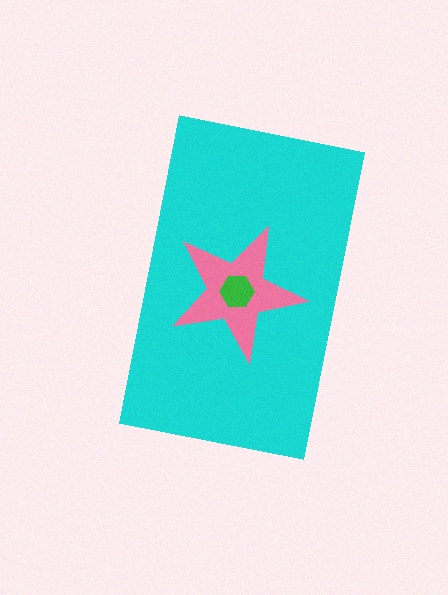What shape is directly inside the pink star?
The green hexagon.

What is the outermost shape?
The cyan rectangle.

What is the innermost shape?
The green hexagon.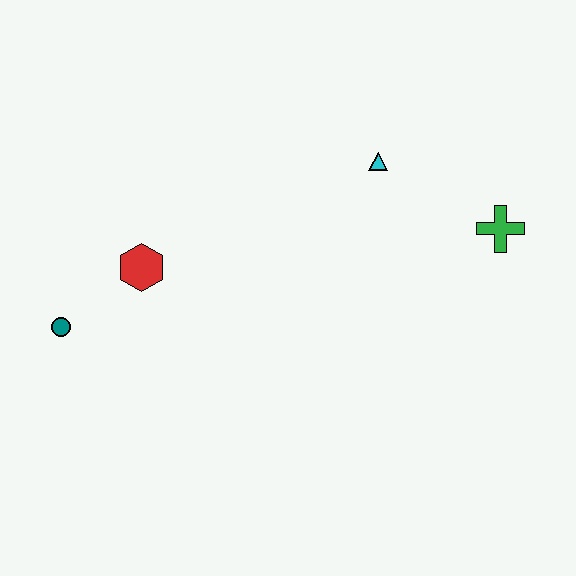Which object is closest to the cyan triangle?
The green cross is closest to the cyan triangle.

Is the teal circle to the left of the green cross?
Yes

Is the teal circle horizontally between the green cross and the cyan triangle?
No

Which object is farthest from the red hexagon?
The green cross is farthest from the red hexagon.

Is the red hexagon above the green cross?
No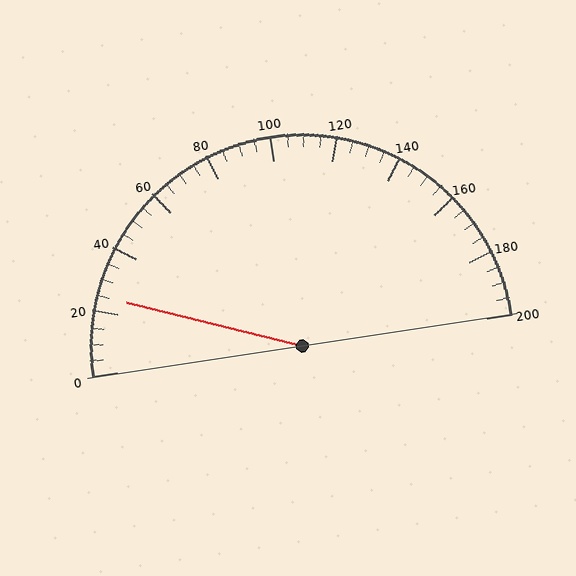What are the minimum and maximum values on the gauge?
The gauge ranges from 0 to 200.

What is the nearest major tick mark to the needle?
The nearest major tick mark is 20.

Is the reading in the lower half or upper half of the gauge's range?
The reading is in the lower half of the range (0 to 200).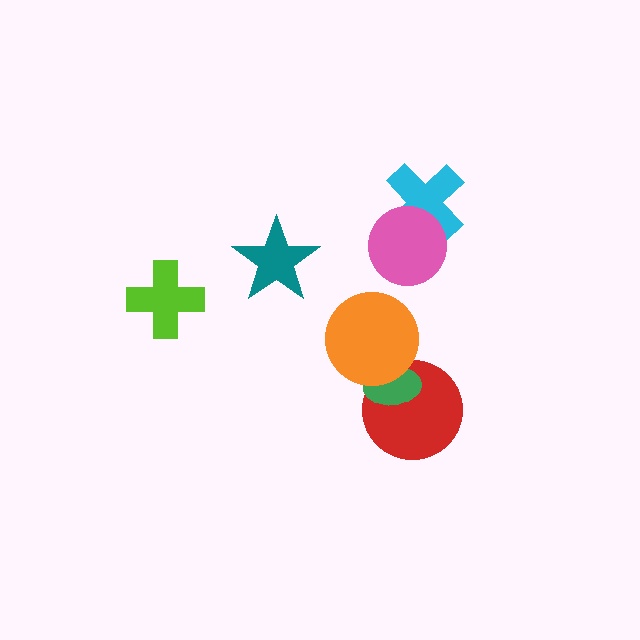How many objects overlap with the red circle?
2 objects overlap with the red circle.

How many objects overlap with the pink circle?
1 object overlaps with the pink circle.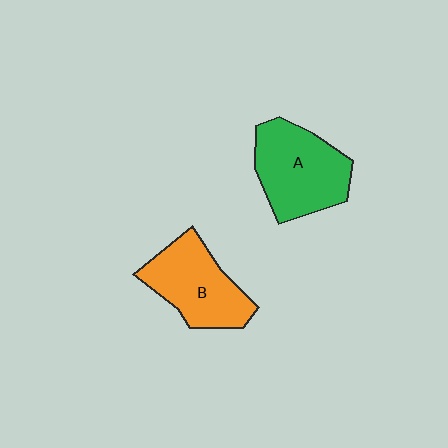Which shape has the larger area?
Shape A (green).